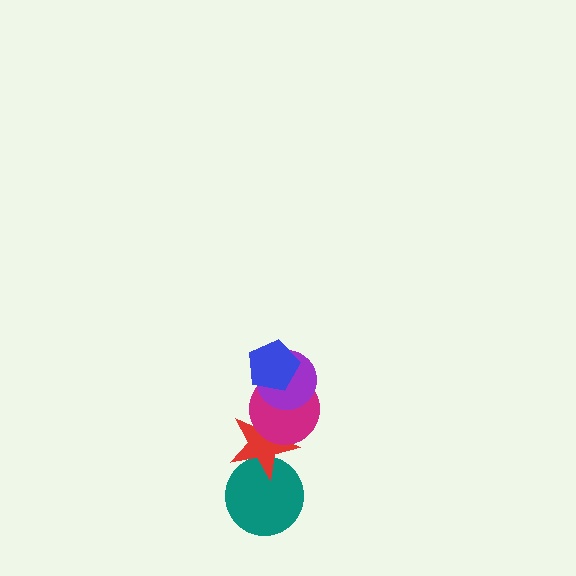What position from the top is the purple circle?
The purple circle is 2nd from the top.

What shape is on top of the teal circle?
The red star is on top of the teal circle.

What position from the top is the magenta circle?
The magenta circle is 3rd from the top.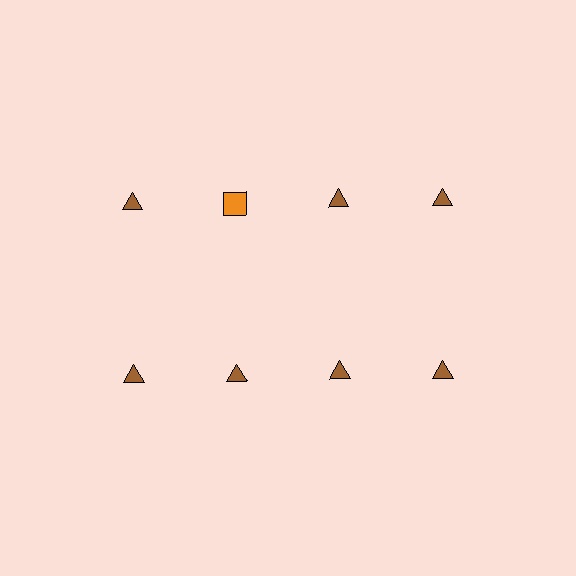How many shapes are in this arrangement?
There are 8 shapes arranged in a grid pattern.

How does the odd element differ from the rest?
It differs in both color (orange instead of brown) and shape (square instead of triangle).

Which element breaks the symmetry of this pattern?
The orange square in the top row, second from left column breaks the symmetry. All other shapes are brown triangles.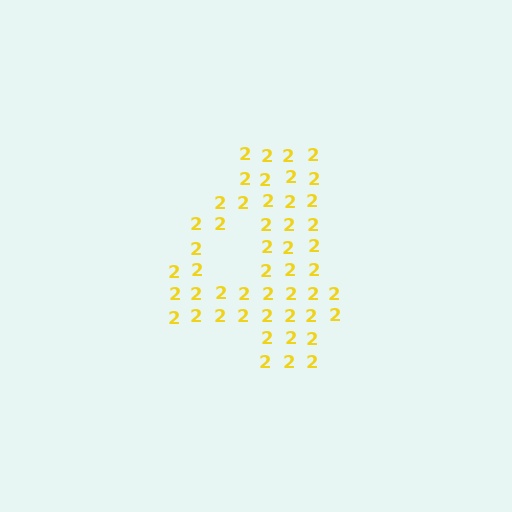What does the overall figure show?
The overall figure shows the digit 4.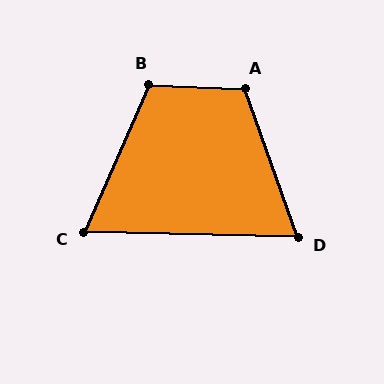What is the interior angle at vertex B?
Approximately 111 degrees (obtuse).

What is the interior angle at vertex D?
Approximately 69 degrees (acute).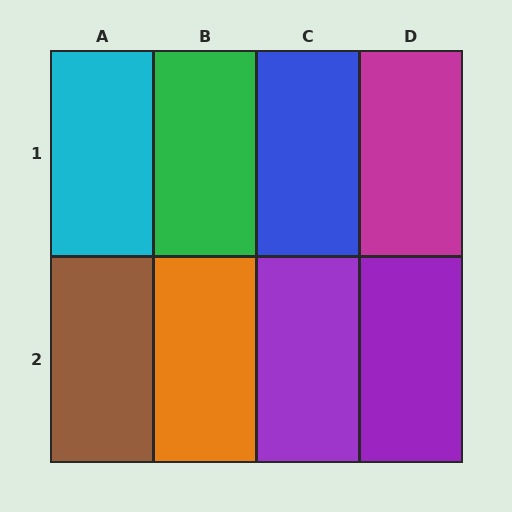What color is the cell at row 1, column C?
Blue.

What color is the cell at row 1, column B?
Green.